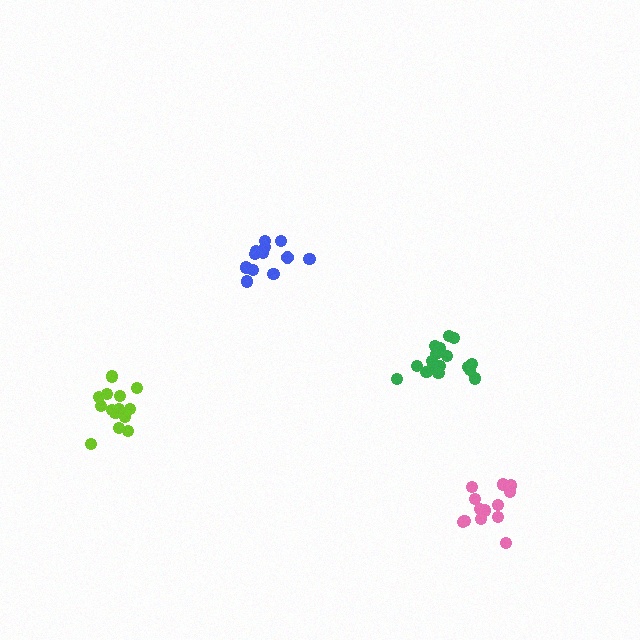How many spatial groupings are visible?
There are 4 spatial groupings.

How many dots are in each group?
Group 1: 14 dots, Group 2: 12 dots, Group 3: 14 dots, Group 4: 18 dots (58 total).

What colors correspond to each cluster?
The clusters are colored: lime, blue, pink, green.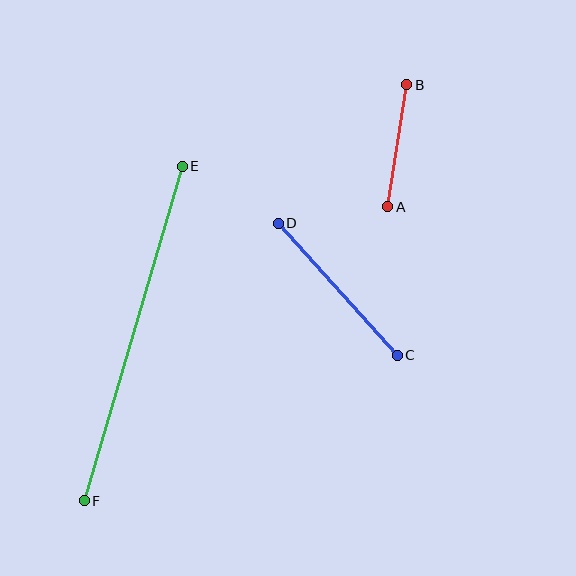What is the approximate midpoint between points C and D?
The midpoint is at approximately (338, 289) pixels.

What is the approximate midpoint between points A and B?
The midpoint is at approximately (397, 146) pixels.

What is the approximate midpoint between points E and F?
The midpoint is at approximately (133, 334) pixels.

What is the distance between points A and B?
The distance is approximately 123 pixels.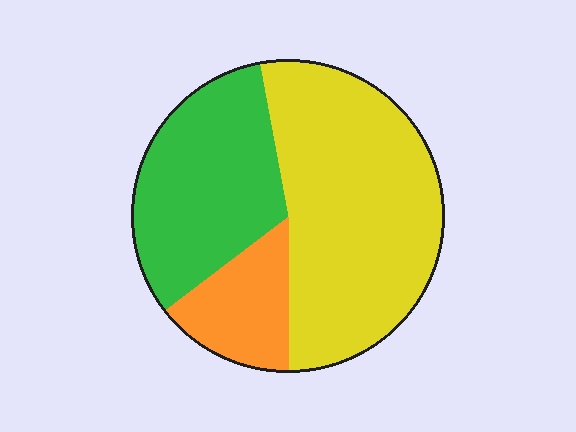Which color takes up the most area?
Yellow, at roughly 55%.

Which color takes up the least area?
Orange, at roughly 15%.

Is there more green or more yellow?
Yellow.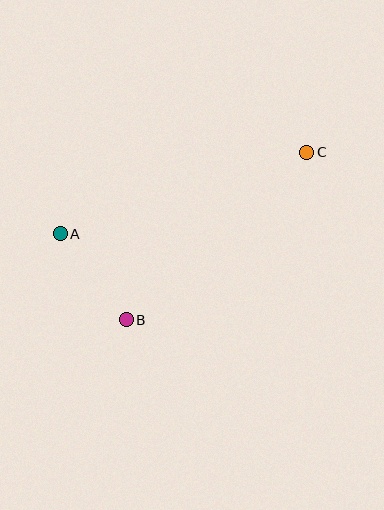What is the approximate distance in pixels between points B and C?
The distance between B and C is approximately 246 pixels.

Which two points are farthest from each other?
Points A and C are farthest from each other.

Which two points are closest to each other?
Points A and B are closest to each other.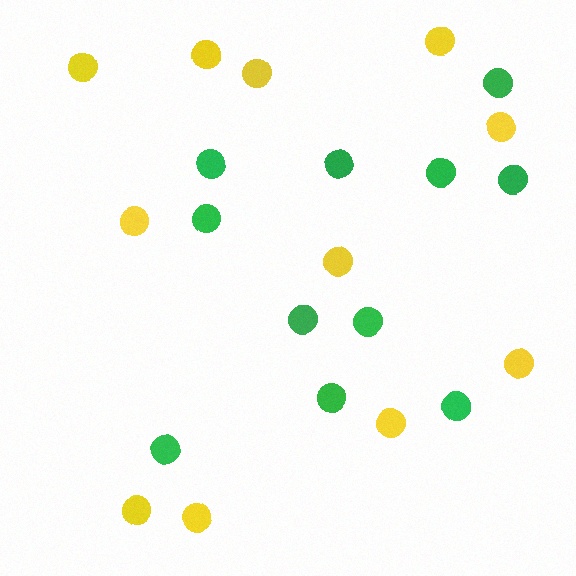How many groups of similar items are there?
There are 2 groups: one group of yellow circles (11) and one group of green circles (11).